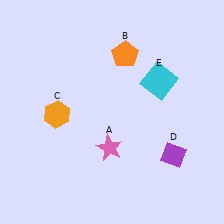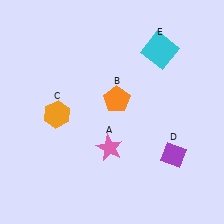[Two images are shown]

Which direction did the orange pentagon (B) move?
The orange pentagon (B) moved down.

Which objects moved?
The objects that moved are: the orange pentagon (B), the cyan square (E).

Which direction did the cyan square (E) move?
The cyan square (E) moved up.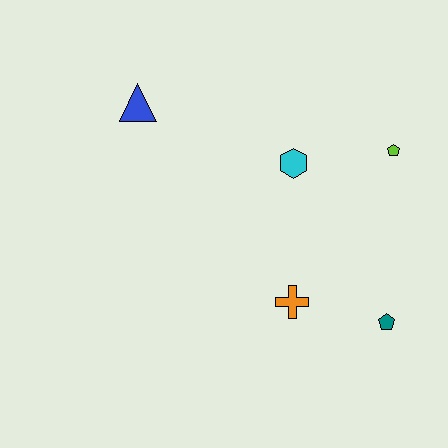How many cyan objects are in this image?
There is 1 cyan object.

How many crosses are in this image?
There is 1 cross.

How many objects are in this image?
There are 5 objects.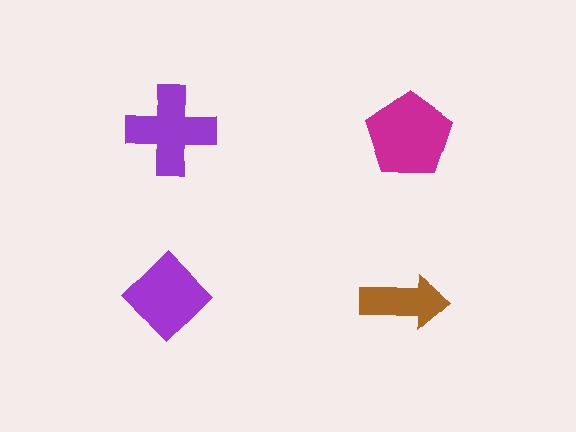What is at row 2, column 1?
A purple diamond.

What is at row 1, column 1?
A purple cross.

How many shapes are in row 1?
2 shapes.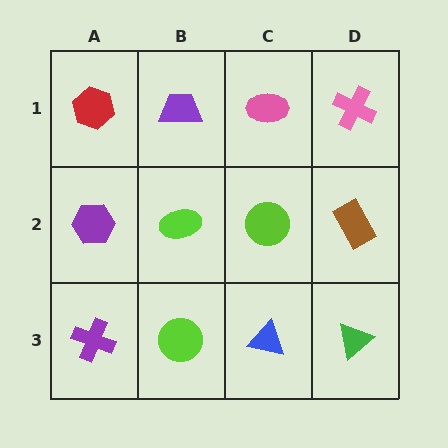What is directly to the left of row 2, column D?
A lime circle.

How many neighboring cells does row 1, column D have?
2.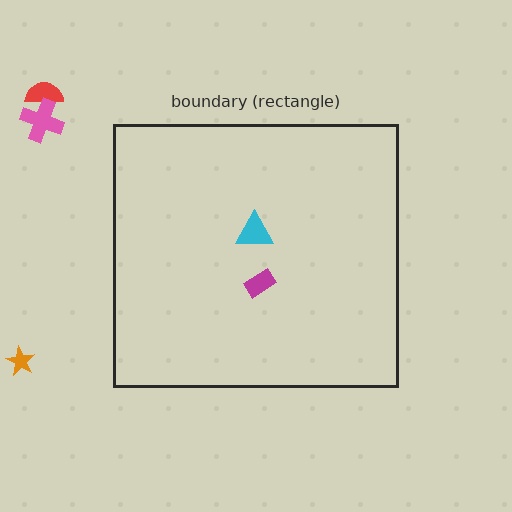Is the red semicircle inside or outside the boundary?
Outside.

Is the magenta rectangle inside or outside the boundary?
Inside.